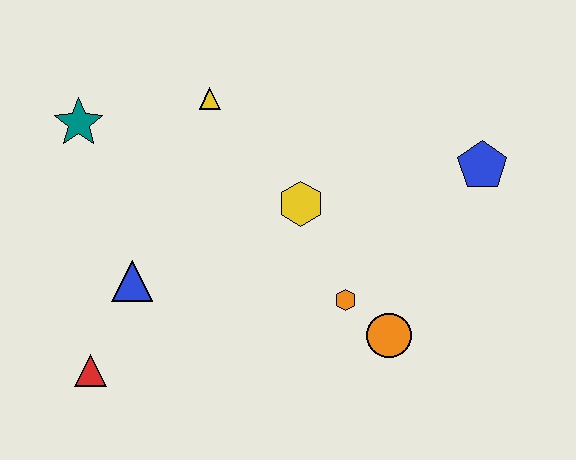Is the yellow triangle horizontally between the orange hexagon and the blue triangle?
Yes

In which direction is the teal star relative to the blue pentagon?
The teal star is to the left of the blue pentagon.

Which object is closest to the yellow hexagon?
The orange hexagon is closest to the yellow hexagon.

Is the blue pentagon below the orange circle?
No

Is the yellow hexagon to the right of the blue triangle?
Yes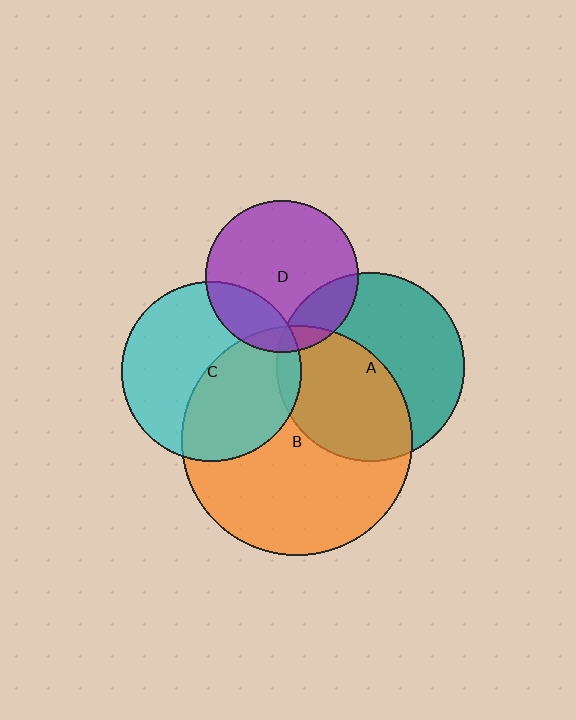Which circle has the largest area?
Circle B (orange).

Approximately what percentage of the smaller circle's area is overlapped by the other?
Approximately 50%.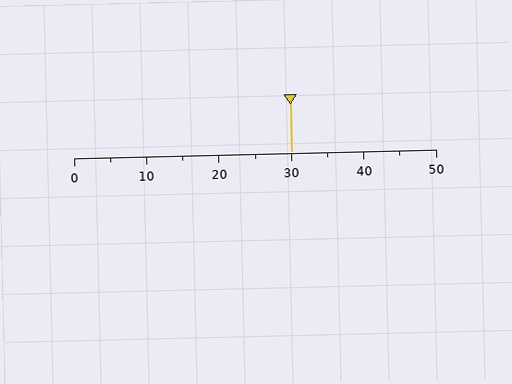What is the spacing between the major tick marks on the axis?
The major ticks are spaced 10 apart.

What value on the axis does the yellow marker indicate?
The marker indicates approximately 30.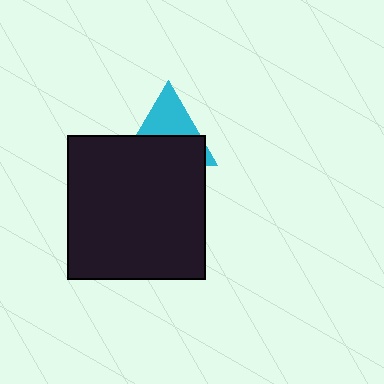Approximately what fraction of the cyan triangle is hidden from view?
Roughly 54% of the cyan triangle is hidden behind the black rectangle.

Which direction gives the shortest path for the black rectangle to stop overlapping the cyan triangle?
Moving down gives the shortest separation.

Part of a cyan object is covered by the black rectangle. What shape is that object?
It is a triangle.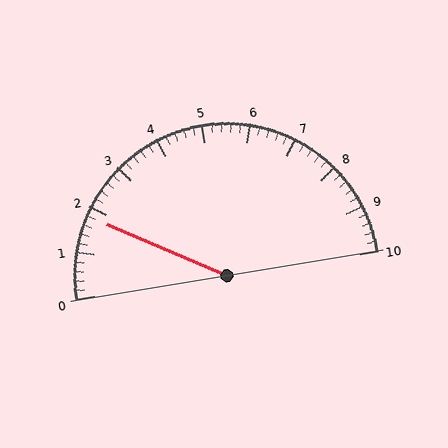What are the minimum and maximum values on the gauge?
The gauge ranges from 0 to 10.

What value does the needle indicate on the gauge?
The needle indicates approximately 1.8.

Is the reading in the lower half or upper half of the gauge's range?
The reading is in the lower half of the range (0 to 10).